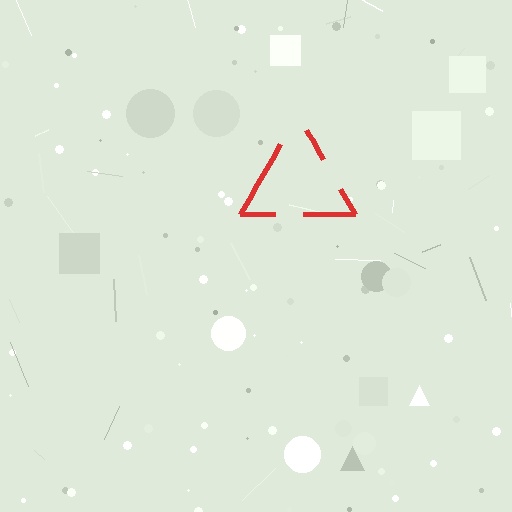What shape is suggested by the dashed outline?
The dashed outline suggests a triangle.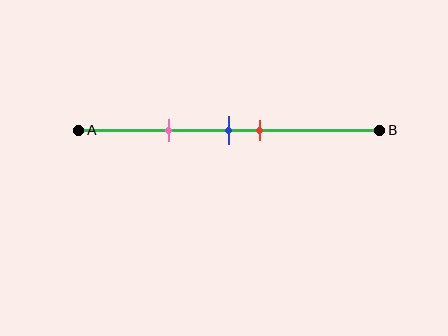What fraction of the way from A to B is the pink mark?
The pink mark is approximately 30% (0.3) of the way from A to B.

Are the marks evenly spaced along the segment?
No, the marks are not evenly spaced.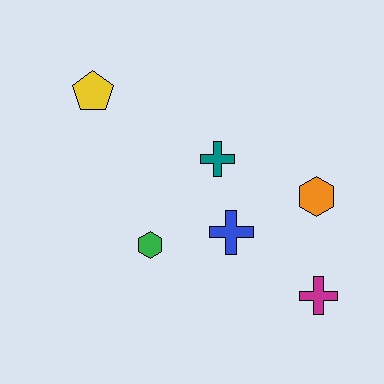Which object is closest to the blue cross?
The teal cross is closest to the blue cross.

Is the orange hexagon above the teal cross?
No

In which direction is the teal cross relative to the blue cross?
The teal cross is above the blue cross.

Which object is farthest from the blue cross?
The yellow pentagon is farthest from the blue cross.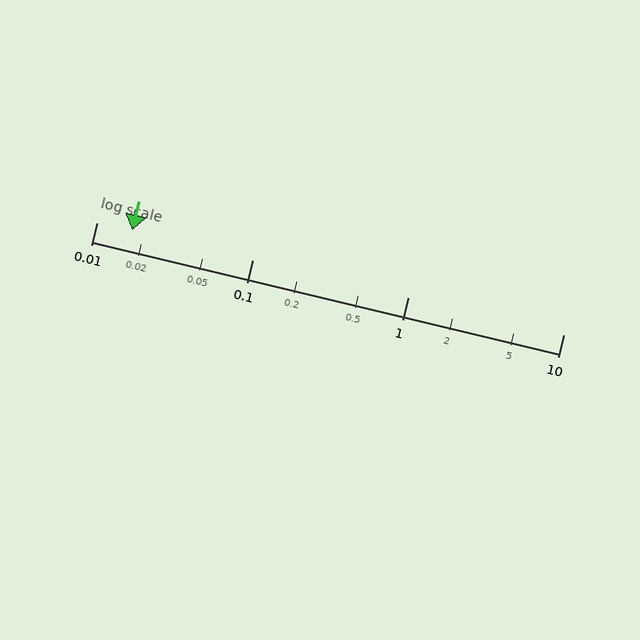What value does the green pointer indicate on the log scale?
The pointer indicates approximately 0.017.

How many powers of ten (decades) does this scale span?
The scale spans 3 decades, from 0.01 to 10.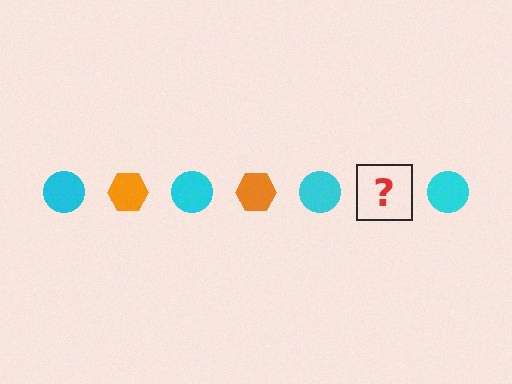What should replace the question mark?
The question mark should be replaced with an orange hexagon.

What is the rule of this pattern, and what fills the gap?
The rule is that the pattern alternates between cyan circle and orange hexagon. The gap should be filled with an orange hexagon.